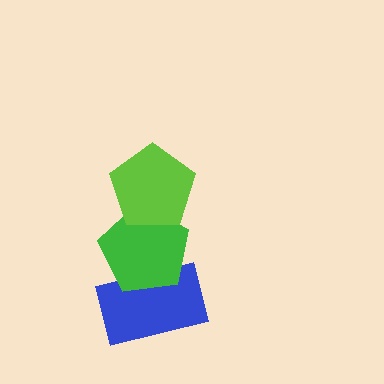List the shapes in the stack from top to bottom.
From top to bottom: the lime pentagon, the green pentagon, the blue rectangle.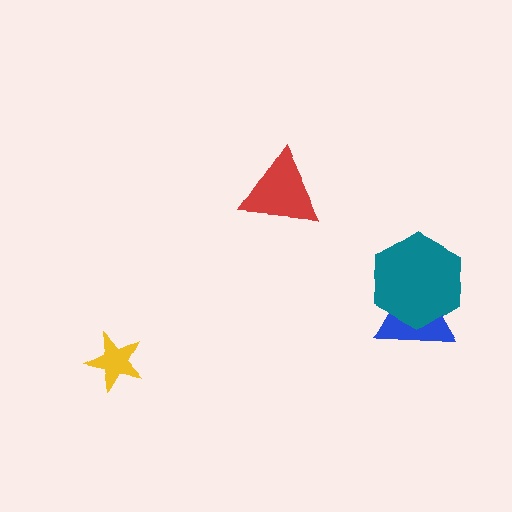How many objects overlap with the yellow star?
0 objects overlap with the yellow star.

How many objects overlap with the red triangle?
0 objects overlap with the red triangle.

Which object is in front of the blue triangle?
The teal hexagon is in front of the blue triangle.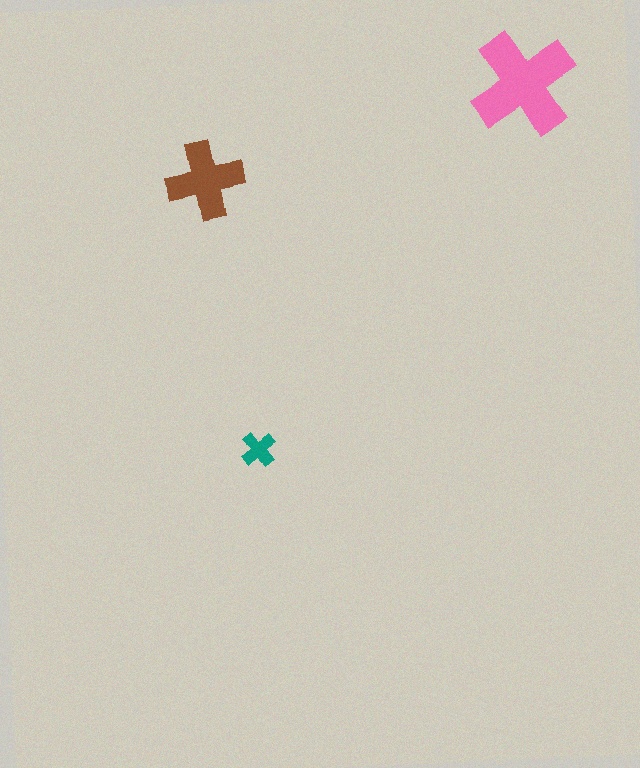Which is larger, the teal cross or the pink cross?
The pink one.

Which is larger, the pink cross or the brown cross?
The pink one.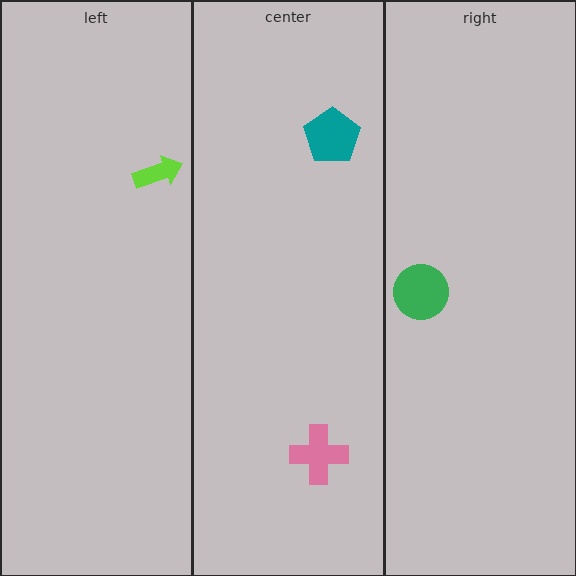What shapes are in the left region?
The lime arrow.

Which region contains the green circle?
The right region.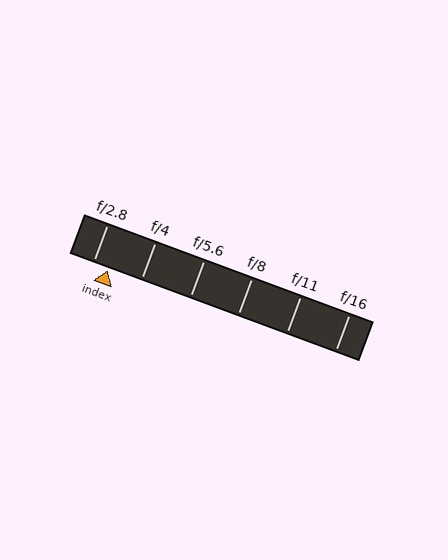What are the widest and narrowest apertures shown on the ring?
The widest aperture shown is f/2.8 and the narrowest is f/16.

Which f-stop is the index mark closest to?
The index mark is closest to f/2.8.